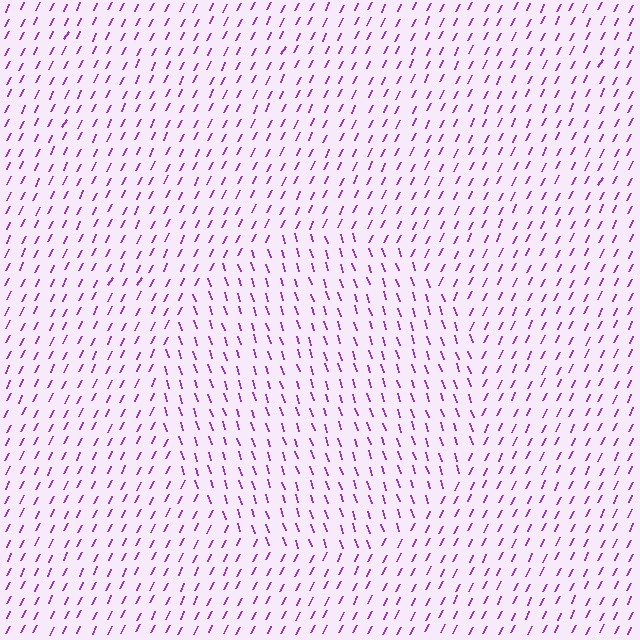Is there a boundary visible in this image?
Yes, there is a texture boundary formed by a change in line orientation.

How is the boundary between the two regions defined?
The boundary is defined purely by a change in line orientation (approximately 45 degrees difference). All lines are the same color and thickness.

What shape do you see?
I see a circle.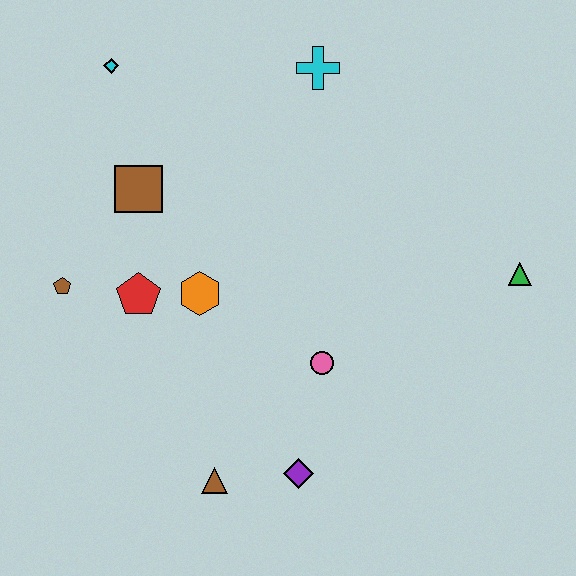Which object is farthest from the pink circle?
The cyan diamond is farthest from the pink circle.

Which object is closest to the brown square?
The red pentagon is closest to the brown square.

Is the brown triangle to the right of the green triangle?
No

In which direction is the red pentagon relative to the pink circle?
The red pentagon is to the left of the pink circle.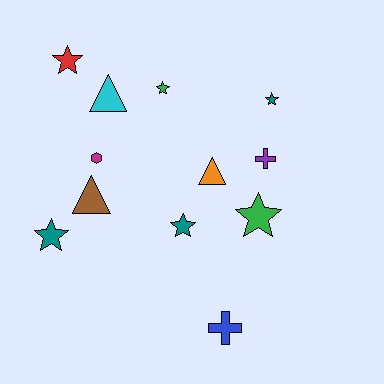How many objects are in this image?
There are 12 objects.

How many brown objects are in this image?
There is 1 brown object.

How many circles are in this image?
There are no circles.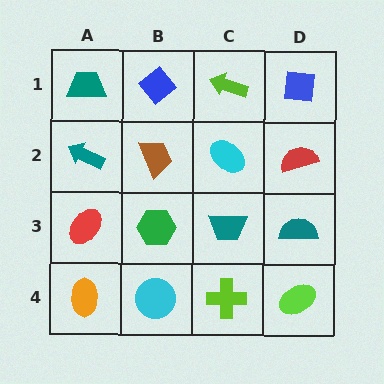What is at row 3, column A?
A red ellipse.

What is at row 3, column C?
A teal trapezoid.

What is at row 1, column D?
A blue square.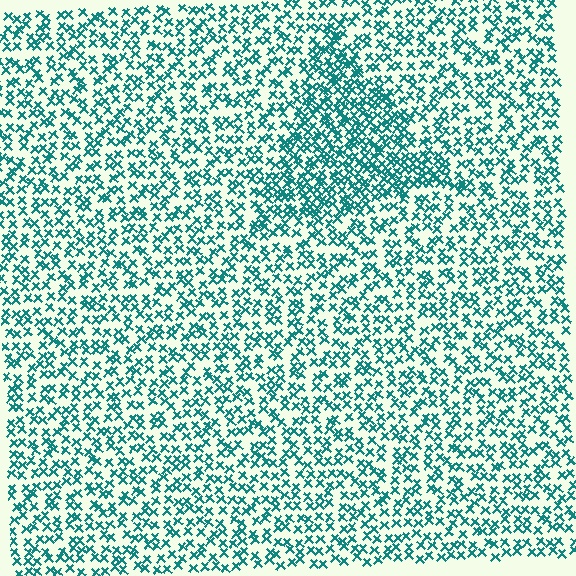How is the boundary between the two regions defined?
The boundary is defined by a change in element density (approximately 1.8x ratio). All elements are the same color, size, and shape.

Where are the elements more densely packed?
The elements are more densely packed inside the triangle boundary.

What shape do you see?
I see a triangle.